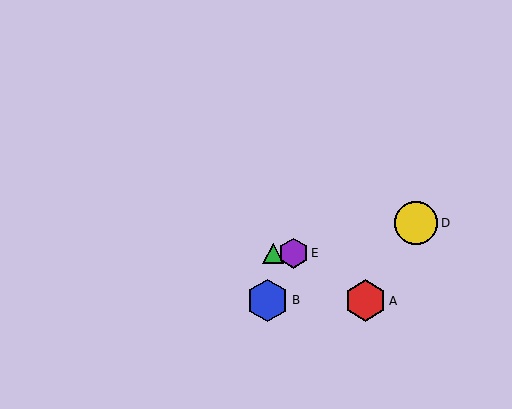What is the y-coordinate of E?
Object E is at y≈253.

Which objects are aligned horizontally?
Objects C, E are aligned horizontally.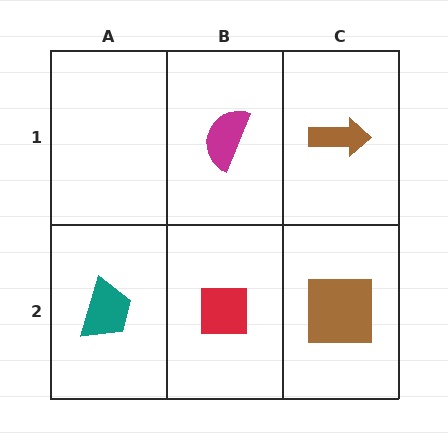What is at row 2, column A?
A teal trapezoid.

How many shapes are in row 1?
2 shapes.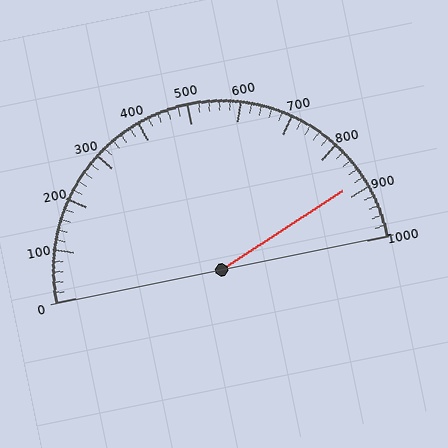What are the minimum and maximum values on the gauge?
The gauge ranges from 0 to 1000.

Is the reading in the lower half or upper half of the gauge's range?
The reading is in the upper half of the range (0 to 1000).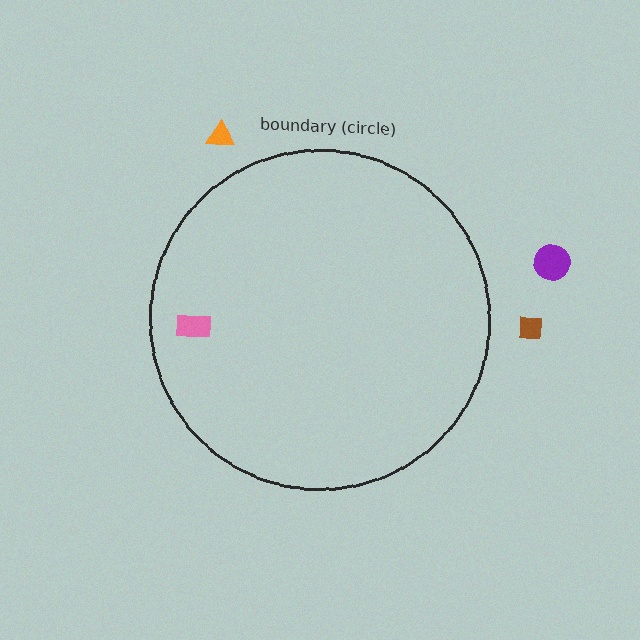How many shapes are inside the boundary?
1 inside, 3 outside.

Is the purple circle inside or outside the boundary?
Outside.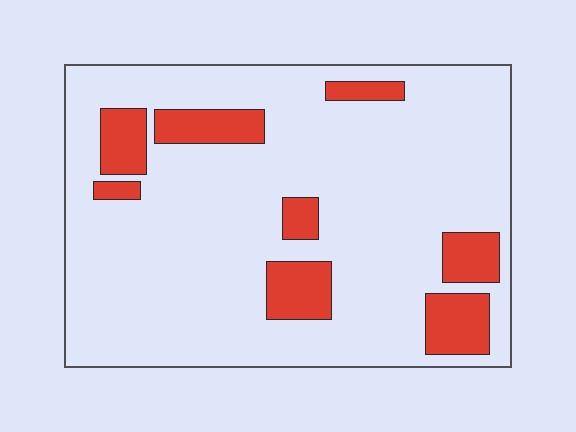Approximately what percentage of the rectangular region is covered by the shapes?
Approximately 15%.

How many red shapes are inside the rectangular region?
8.